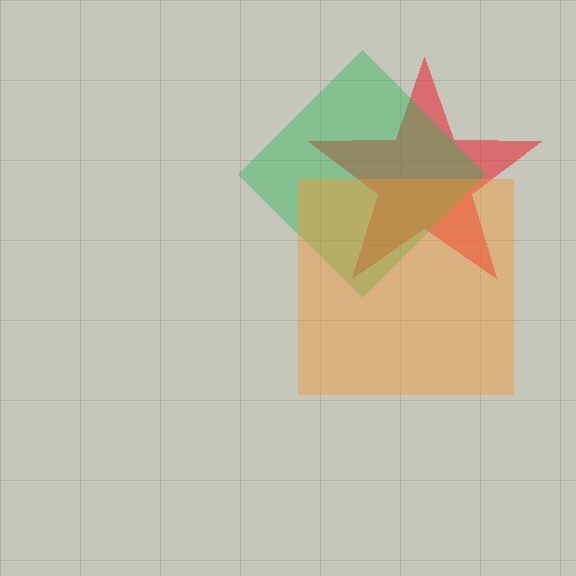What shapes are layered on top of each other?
The layered shapes are: a red star, a green diamond, an orange square.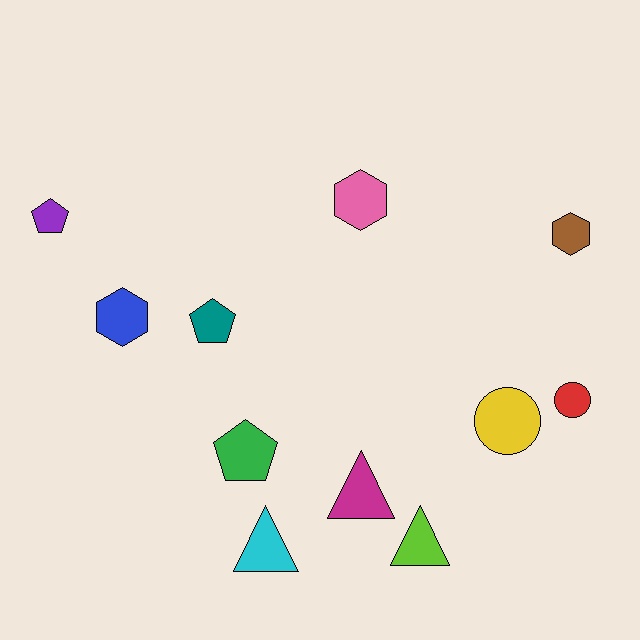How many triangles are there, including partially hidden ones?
There are 3 triangles.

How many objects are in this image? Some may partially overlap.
There are 11 objects.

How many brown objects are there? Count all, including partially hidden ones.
There is 1 brown object.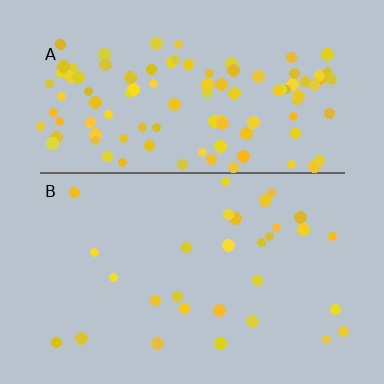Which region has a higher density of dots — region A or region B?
A (the top).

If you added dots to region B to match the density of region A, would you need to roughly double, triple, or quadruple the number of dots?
Approximately quadruple.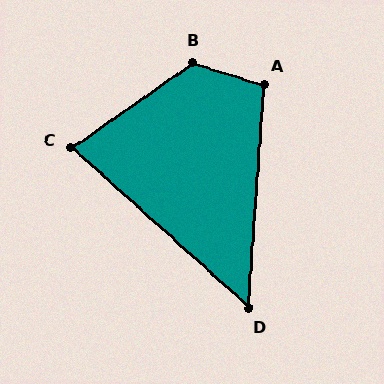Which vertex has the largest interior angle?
B, at approximately 128 degrees.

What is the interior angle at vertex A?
Approximately 103 degrees (obtuse).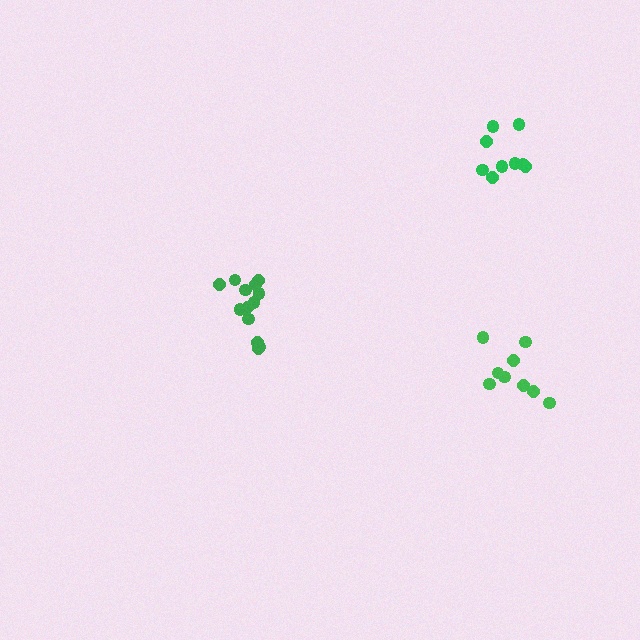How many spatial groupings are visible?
There are 3 spatial groupings.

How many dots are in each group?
Group 1: 9 dots, Group 2: 13 dots, Group 3: 9 dots (31 total).